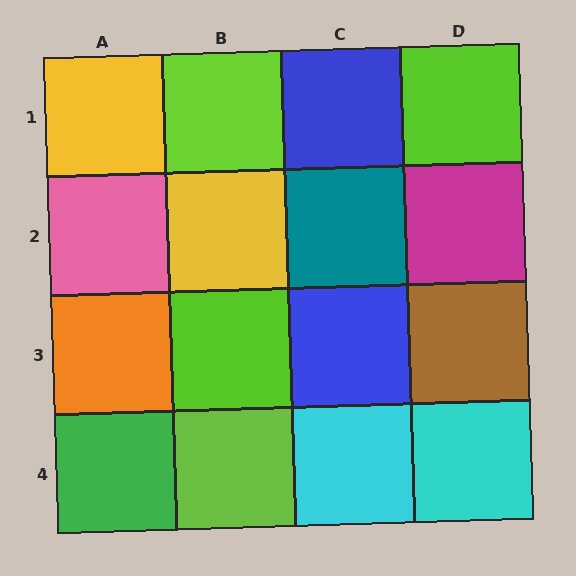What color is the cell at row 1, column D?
Lime.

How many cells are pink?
1 cell is pink.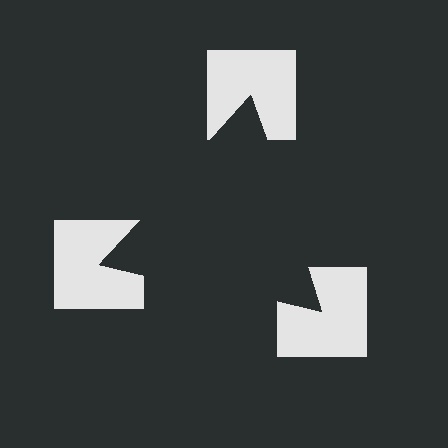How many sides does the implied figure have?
3 sides.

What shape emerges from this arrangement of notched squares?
An illusory triangle — its edges are inferred from the aligned wedge cuts in the notched squares, not physically drawn.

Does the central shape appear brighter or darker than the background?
It typically appears slightly darker than the background, even though no actual brightness change is drawn.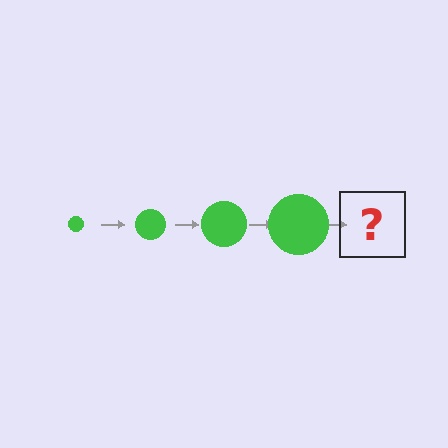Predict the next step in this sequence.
The next step is a green circle, larger than the previous one.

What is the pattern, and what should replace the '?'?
The pattern is that the circle gets progressively larger each step. The '?' should be a green circle, larger than the previous one.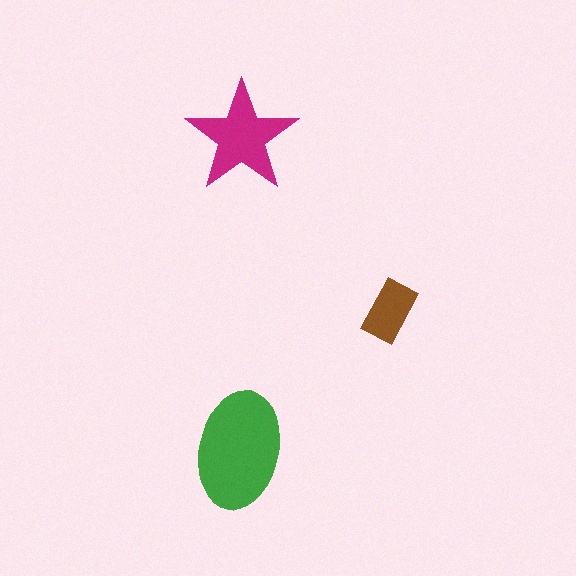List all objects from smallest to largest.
The brown rectangle, the magenta star, the green ellipse.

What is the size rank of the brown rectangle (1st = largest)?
3rd.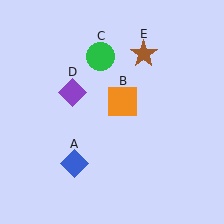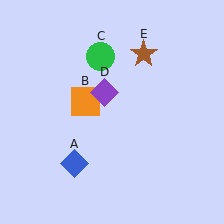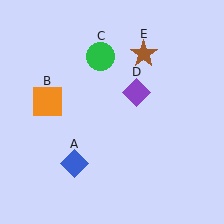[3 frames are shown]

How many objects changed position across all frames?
2 objects changed position: orange square (object B), purple diamond (object D).